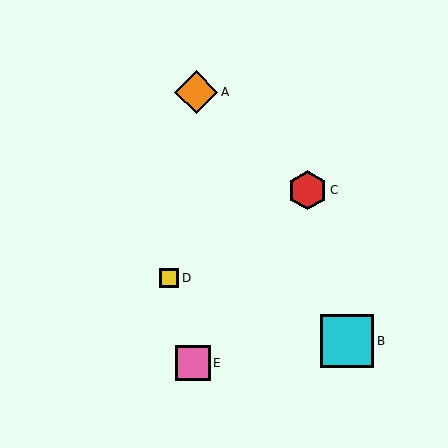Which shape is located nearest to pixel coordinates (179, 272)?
The yellow square (labeled D) at (169, 278) is nearest to that location.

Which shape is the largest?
The cyan square (labeled B) is the largest.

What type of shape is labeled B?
Shape B is a cyan square.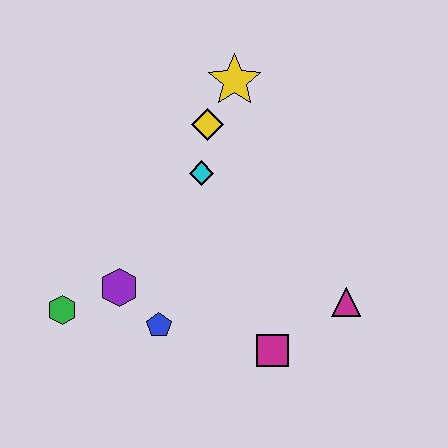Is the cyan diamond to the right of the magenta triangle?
No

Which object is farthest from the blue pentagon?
The yellow star is farthest from the blue pentagon.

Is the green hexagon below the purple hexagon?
Yes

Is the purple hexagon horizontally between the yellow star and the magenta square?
No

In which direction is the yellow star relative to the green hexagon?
The yellow star is above the green hexagon.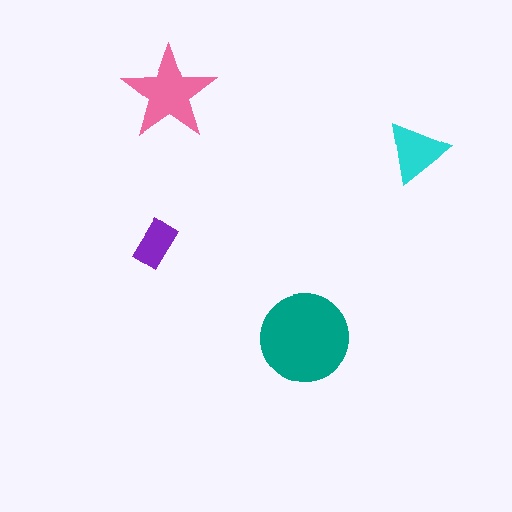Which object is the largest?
The teal circle.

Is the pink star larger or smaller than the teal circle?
Smaller.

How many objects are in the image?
There are 4 objects in the image.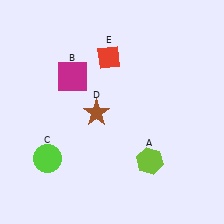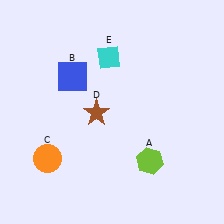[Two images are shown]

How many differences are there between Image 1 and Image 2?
There are 3 differences between the two images.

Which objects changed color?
B changed from magenta to blue. C changed from lime to orange. E changed from red to cyan.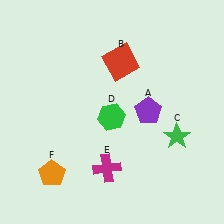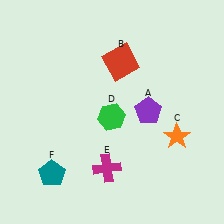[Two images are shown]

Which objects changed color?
C changed from green to orange. F changed from orange to teal.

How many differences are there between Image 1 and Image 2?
There are 2 differences between the two images.